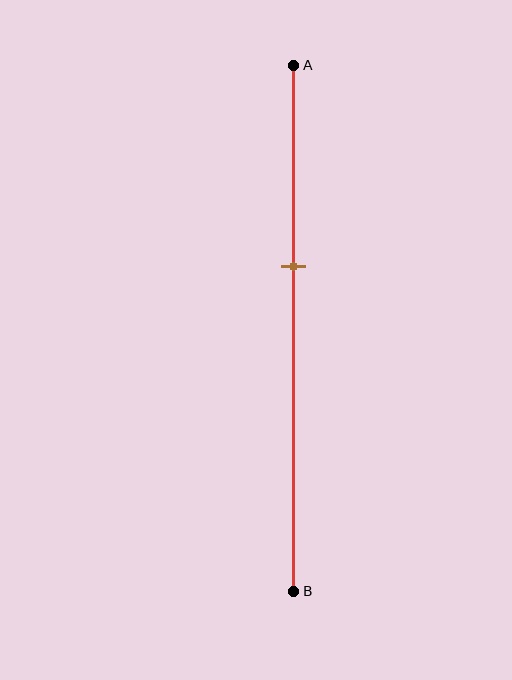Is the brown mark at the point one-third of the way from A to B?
No, the mark is at about 40% from A, not at the 33% one-third point.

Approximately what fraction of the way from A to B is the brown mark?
The brown mark is approximately 40% of the way from A to B.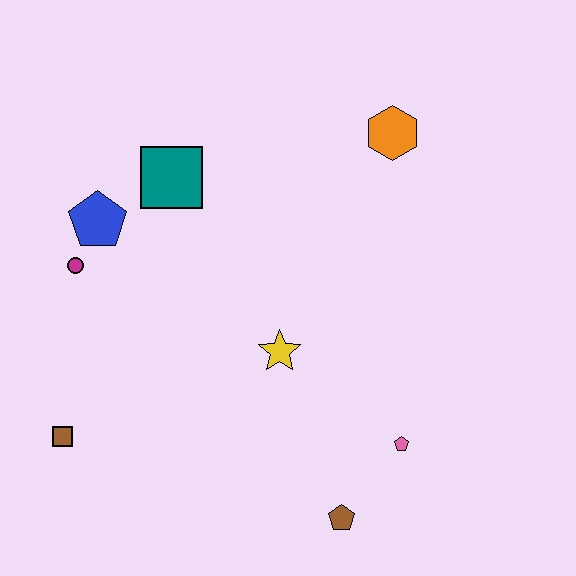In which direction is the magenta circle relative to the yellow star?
The magenta circle is to the left of the yellow star.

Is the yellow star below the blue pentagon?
Yes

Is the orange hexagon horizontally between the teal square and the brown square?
No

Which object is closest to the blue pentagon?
The magenta circle is closest to the blue pentagon.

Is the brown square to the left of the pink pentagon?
Yes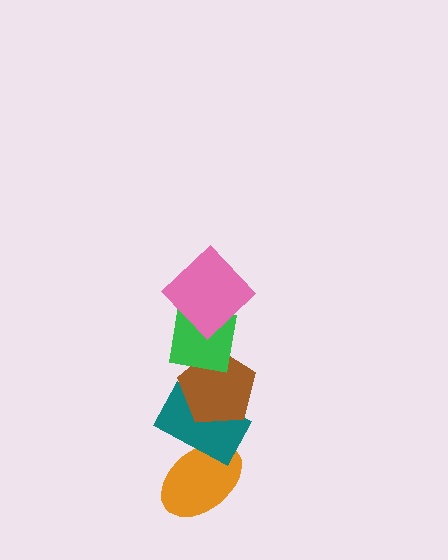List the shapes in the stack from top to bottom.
From top to bottom: the pink diamond, the green square, the brown pentagon, the teal rectangle, the orange ellipse.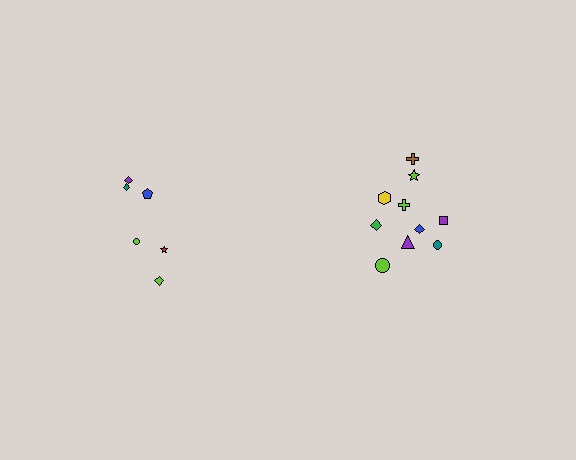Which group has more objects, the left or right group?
The right group.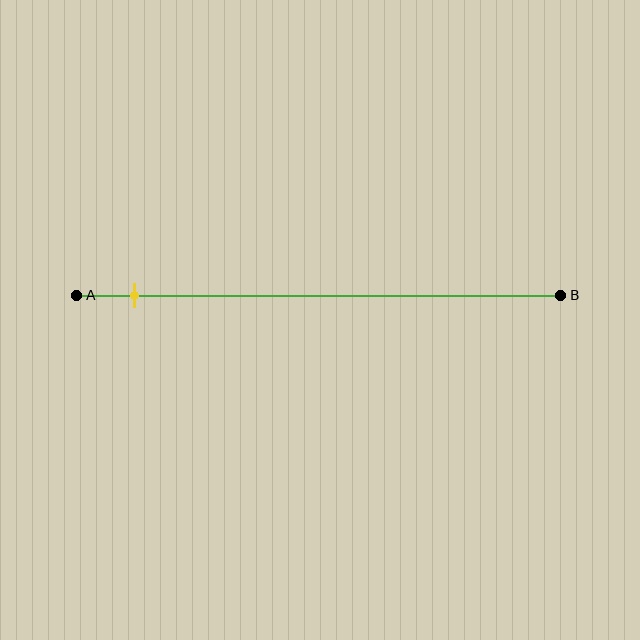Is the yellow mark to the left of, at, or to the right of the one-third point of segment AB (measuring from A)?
The yellow mark is to the left of the one-third point of segment AB.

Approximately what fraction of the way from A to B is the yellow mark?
The yellow mark is approximately 10% of the way from A to B.